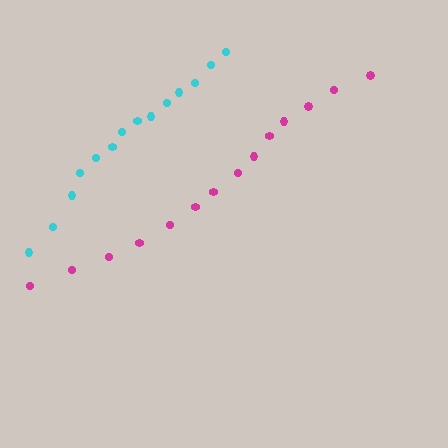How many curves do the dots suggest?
There are 2 distinct paths.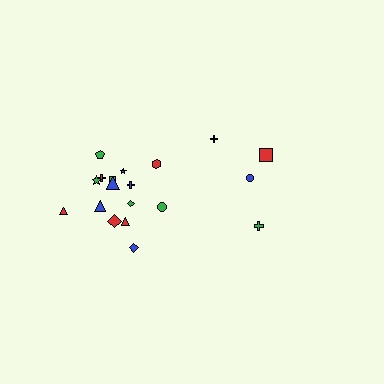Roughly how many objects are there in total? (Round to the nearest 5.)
Roughly 20 objects in total.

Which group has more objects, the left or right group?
The left group.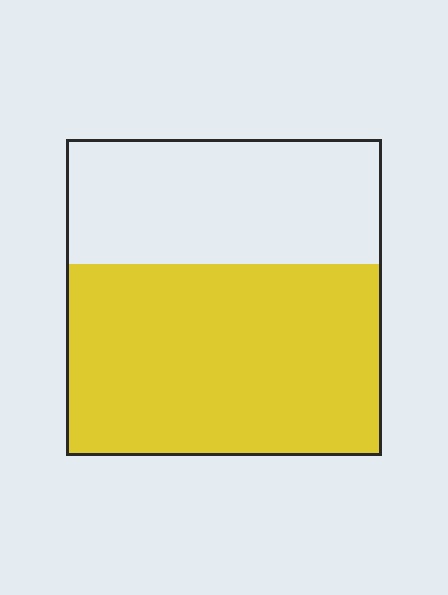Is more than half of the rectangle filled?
Yes.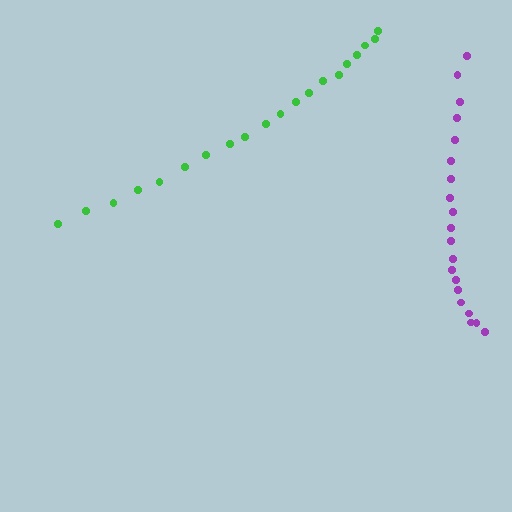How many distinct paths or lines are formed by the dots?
There are 2 distinct paths.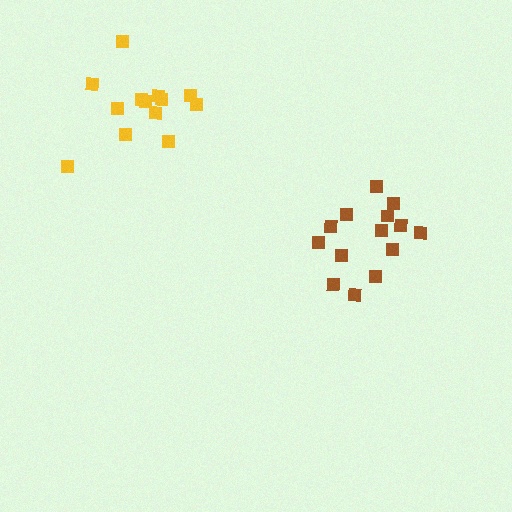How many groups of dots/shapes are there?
There are 2 groups.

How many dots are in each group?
Group 1: 14 dots, Group 2: 13 dots (27 total).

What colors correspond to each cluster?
The clusters are colored: brown, yellow.